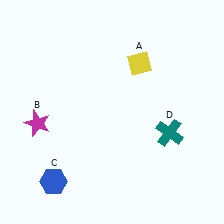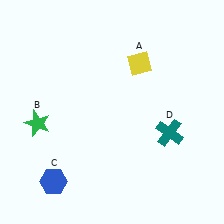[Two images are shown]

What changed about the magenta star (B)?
In Image 1, B is magenta. In Image 2, it changed to green.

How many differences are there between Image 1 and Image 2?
There is 1 difference between the two images.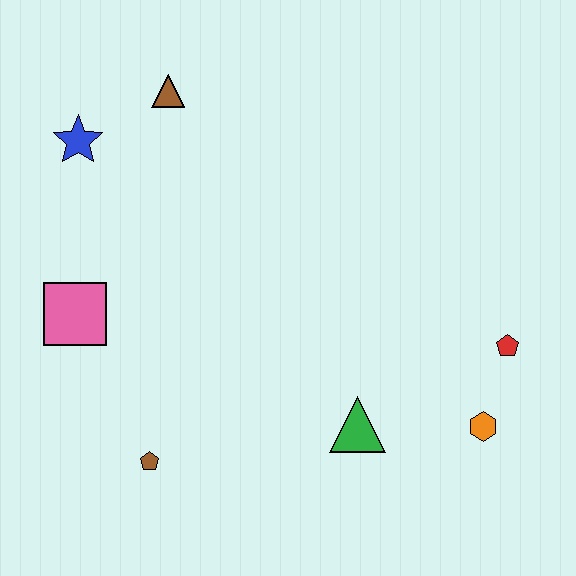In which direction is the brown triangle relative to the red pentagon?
The brown triangle is to the left of the red pentagon.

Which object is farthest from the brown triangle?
The orange hexagon is farthest from the brown triangle.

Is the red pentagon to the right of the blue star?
Yes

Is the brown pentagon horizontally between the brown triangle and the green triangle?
No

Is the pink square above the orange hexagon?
Yes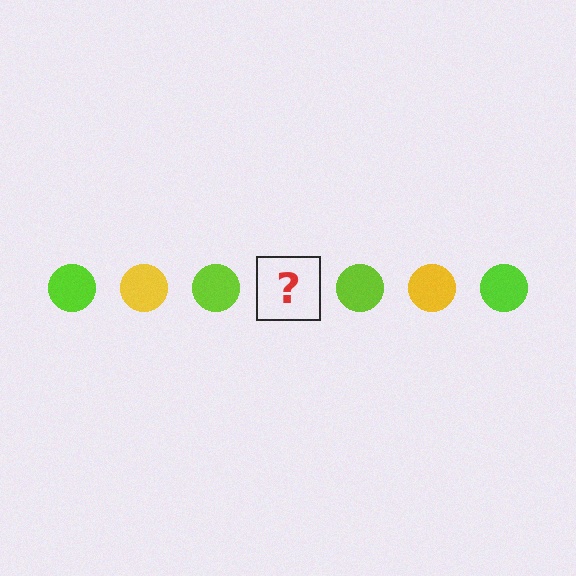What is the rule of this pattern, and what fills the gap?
The rule is that the pattern cycles through lime, yellow circles. The gap should be filled with a yellow circle.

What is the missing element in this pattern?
The missing element is a yellow circle.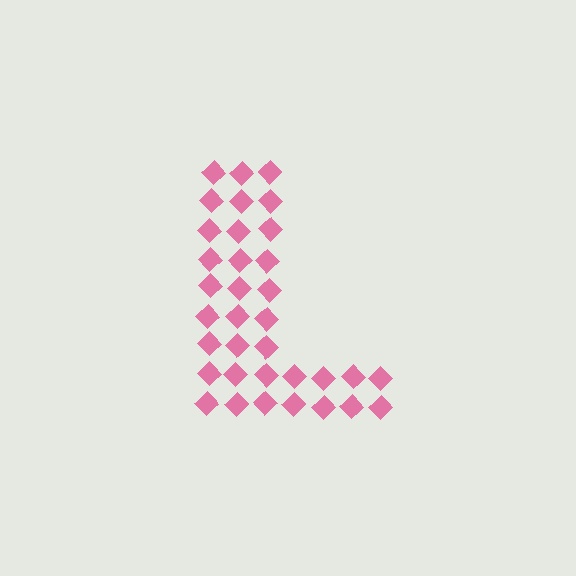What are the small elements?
The small elements are diamonds.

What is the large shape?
The large shape is the letter L.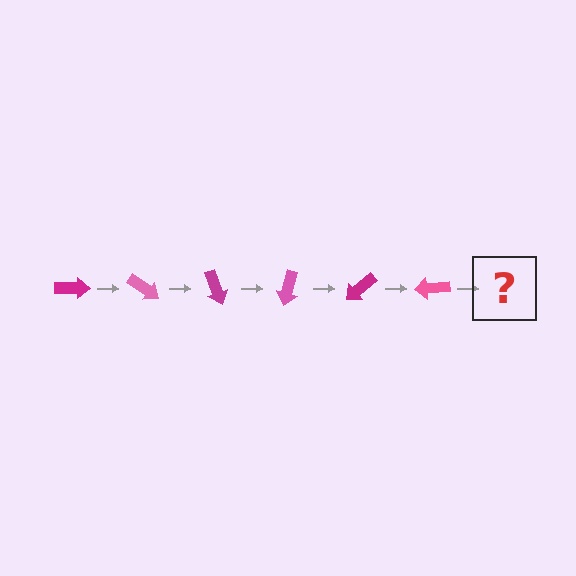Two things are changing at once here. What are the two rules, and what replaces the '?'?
The two rules are that it rotates 35 degrees each step and the color cycles through magenta and pink. The '?' should be a magenta arrow, rotated 210 degrees from the start.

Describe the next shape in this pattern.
It should be a magenta arrow, rotated 210 degrees from the start.